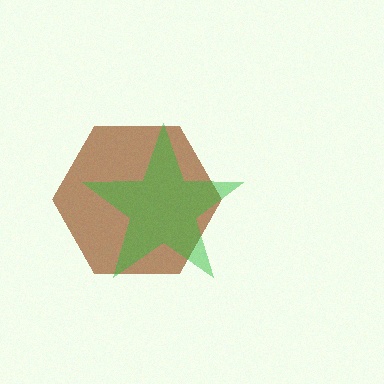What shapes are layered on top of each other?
The layered shapes are: a brown hexagon, a green star.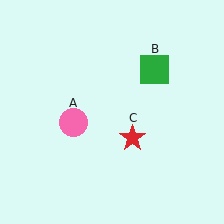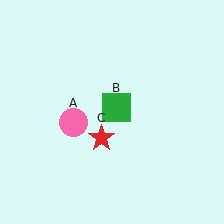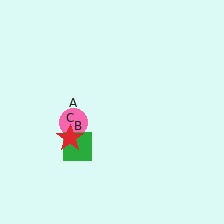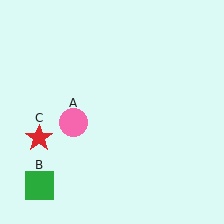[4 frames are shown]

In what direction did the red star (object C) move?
The red star (object C) moved left.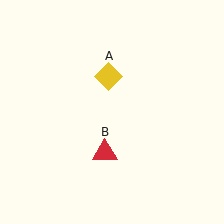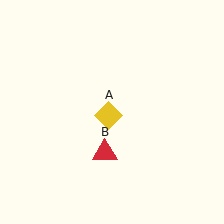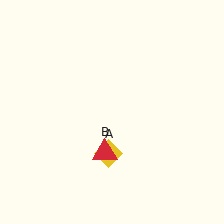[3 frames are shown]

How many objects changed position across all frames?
1 object changed position: yellow diamond (object A).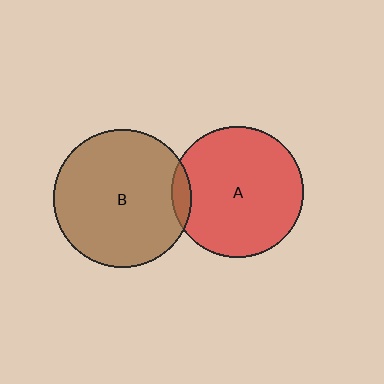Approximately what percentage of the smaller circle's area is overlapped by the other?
Approximately 5%.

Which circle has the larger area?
Circle B (brown).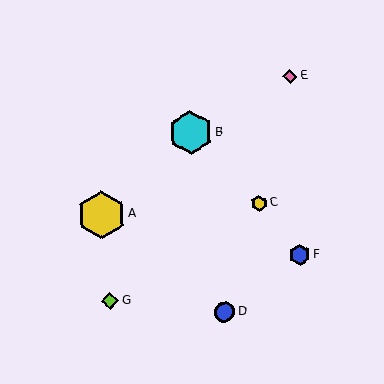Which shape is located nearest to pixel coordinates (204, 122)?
The cyan hexagon (labeled B) at (190, 133) is nearest to that location.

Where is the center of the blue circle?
The center of the blue circle is at (225, 312).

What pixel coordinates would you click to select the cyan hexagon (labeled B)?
Click at (190, 133) to select the cyan hexagon B.